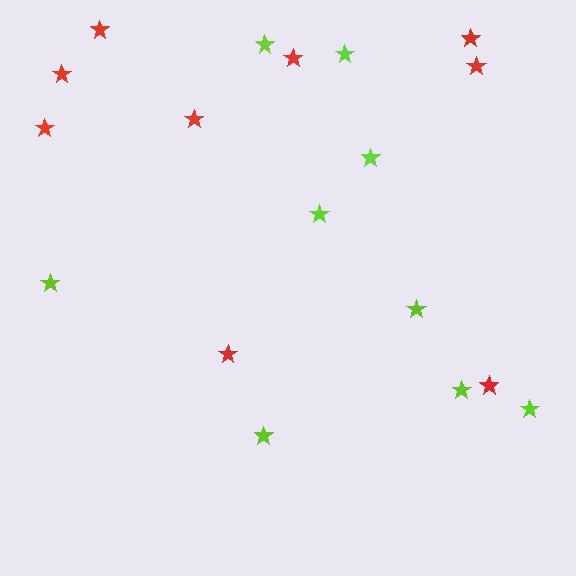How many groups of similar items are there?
There are 2 groups: one group of red stars (9) and one group of lime stars (9).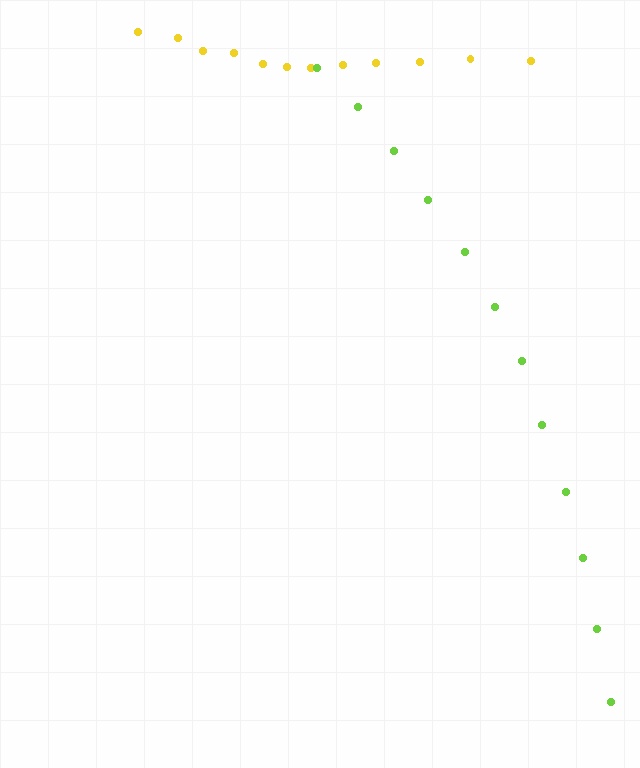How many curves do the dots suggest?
There are 2 distinct paths.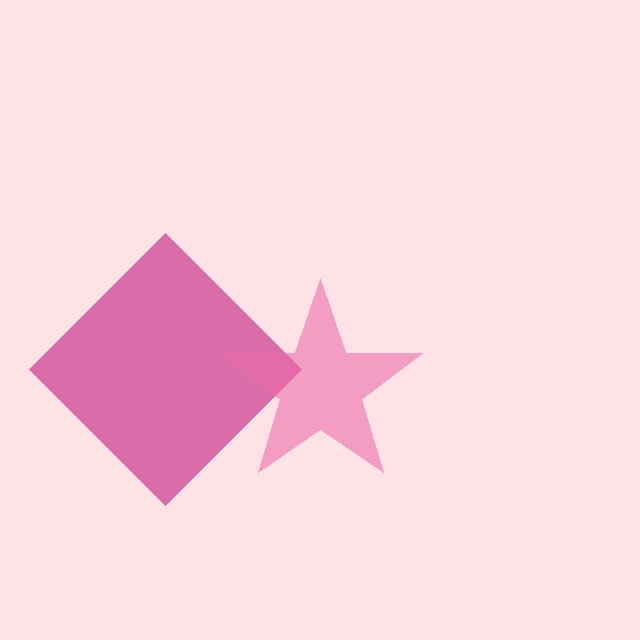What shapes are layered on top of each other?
The layered shapes are: a magenta diamond, a pink star.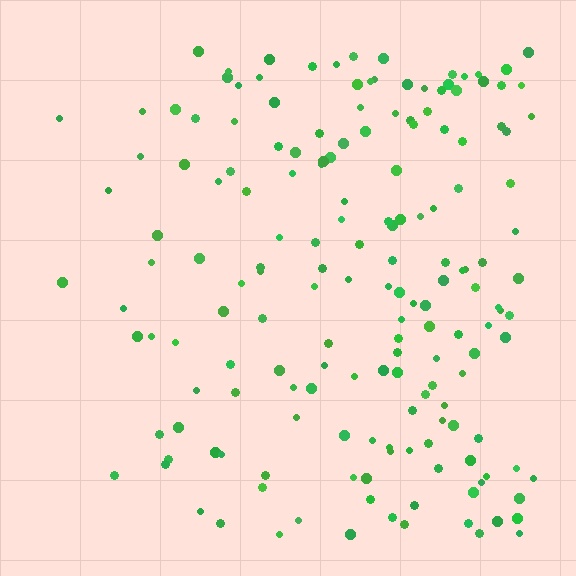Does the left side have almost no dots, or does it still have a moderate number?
Still a moderate number, just noticeably fewer than the right.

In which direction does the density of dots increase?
From left to right, with the right side densest.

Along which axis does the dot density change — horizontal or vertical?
Horizontal.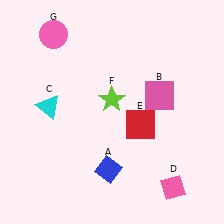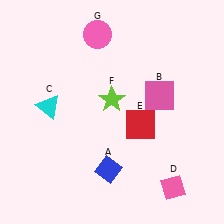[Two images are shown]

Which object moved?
The pink circle (G) moved right.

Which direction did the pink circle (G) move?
The pink circle (G) moved right.